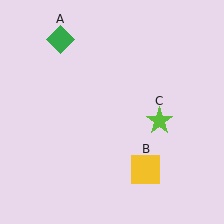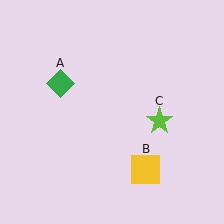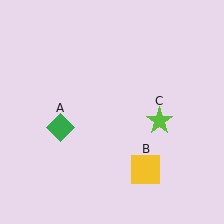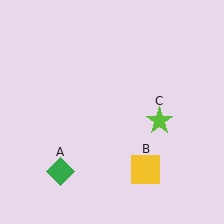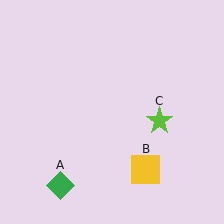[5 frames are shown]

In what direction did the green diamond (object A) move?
The green diamond (object A) moved down.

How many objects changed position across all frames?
1 object changed position: green diamond (object A).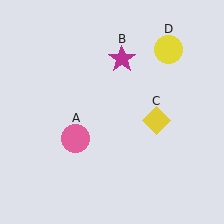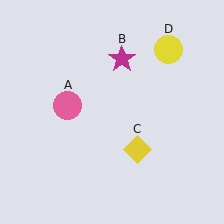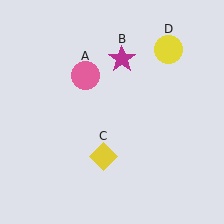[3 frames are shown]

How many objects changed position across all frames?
2 objects changed position: pink circle (object A), yellow diamond (object C).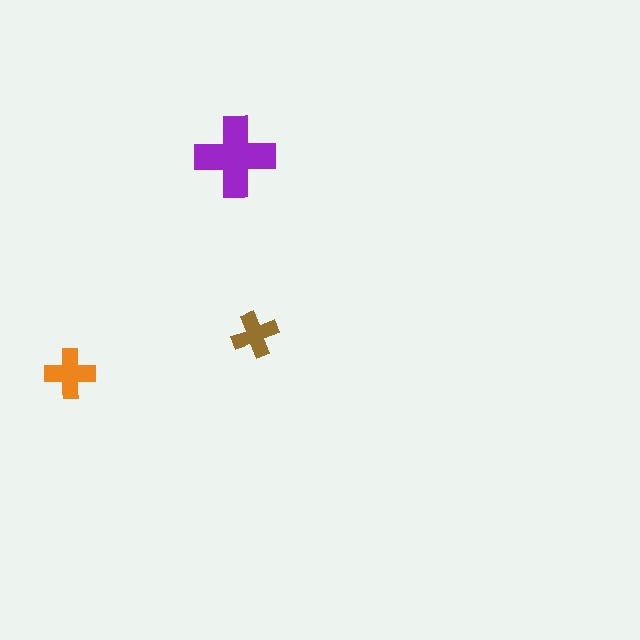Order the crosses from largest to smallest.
the purple one, the orange one, the brown one.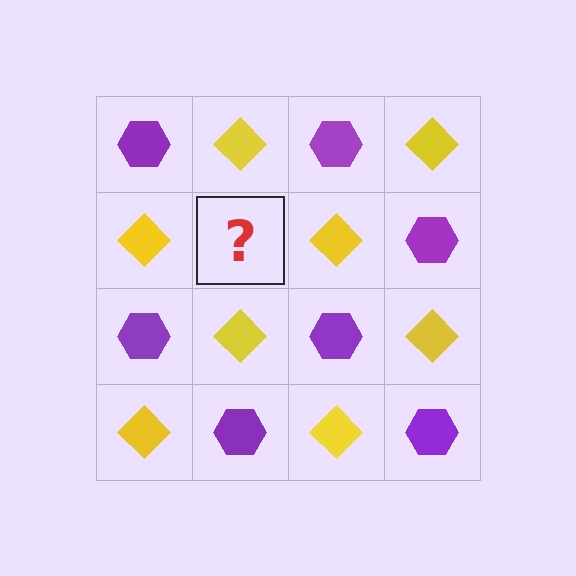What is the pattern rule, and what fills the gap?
The rule is that it alternates purple hexagon and yellow diamond in a checkerboard pattern. The gap should be filled with a purple hexagon.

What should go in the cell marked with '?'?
The missing cell should contain a purple hexagon.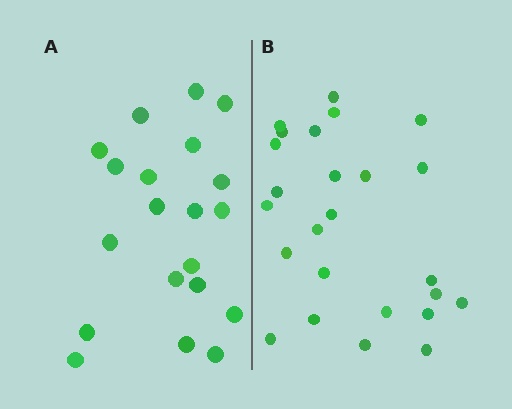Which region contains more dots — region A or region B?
Region B (the right region) has more dots.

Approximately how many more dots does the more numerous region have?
Region B has about 5 more dots than region A.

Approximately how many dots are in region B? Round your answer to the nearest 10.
About 20 dots. (The exact count is 25, which rounds to 20.)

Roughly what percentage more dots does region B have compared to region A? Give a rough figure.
About 25% more.